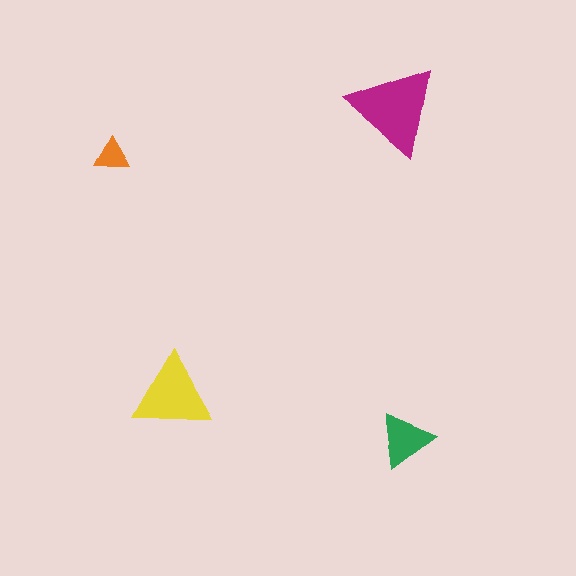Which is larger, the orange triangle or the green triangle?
The green one.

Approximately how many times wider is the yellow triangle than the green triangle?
About 1.5 times wider.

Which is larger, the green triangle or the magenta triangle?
The magenta one.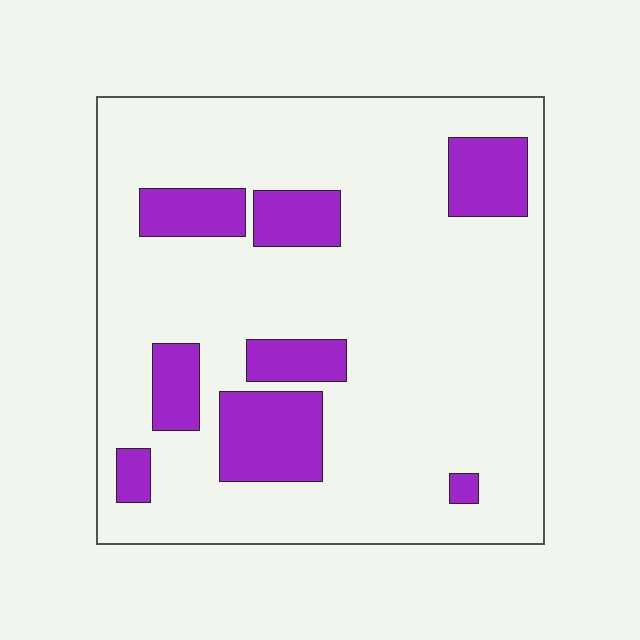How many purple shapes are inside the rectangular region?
8.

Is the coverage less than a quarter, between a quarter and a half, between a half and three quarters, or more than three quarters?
Less than a quarter.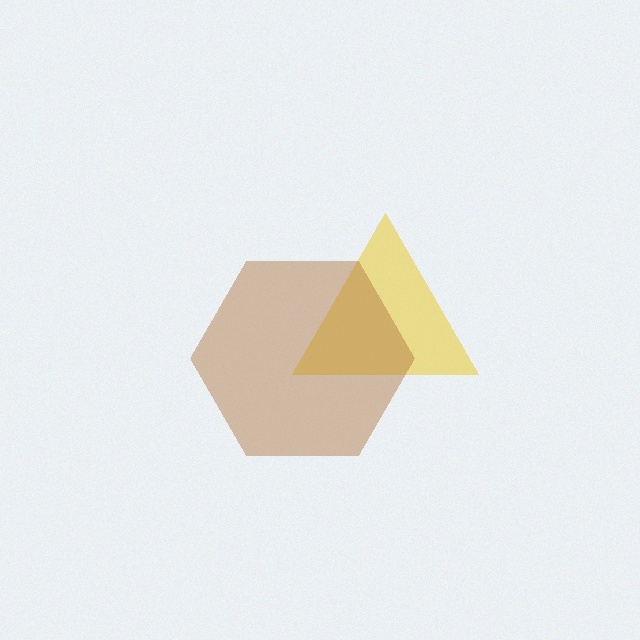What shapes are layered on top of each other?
The layered shapes are: a yellow triangle, a brown hexagon.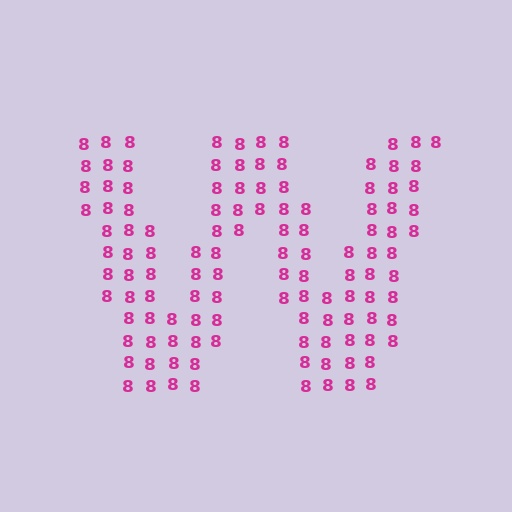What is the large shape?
The large shape is the letter W.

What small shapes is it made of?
It is made of small digit 8's.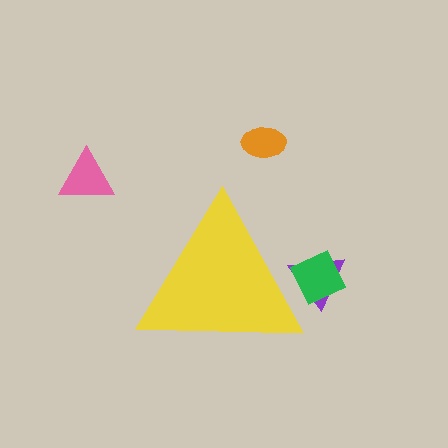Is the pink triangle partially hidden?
No, the pink triangle is fully visible.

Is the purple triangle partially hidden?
Yes, the purple triangle is partially hidden behind the yellow triangle.